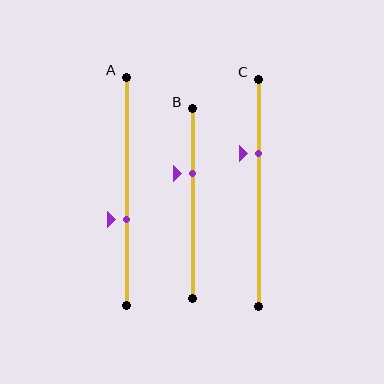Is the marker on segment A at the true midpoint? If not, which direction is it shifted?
No, the marker on segment A is shifted downward by about 12% of the segment length.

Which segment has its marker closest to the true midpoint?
Segment A has its marker closest to the true midpoint.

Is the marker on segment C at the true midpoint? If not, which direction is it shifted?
No, the marker on segment C is shifted upward by about 18% of the segment length.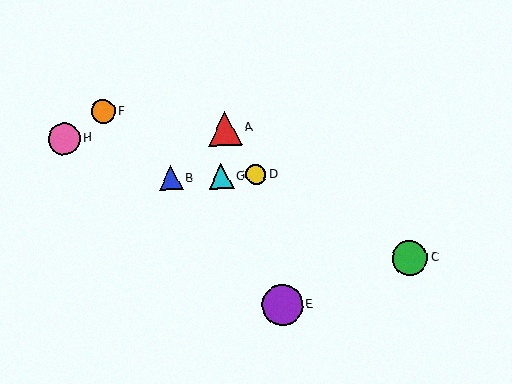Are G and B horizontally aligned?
Yes, both are at y≈176.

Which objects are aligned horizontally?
Objects B, D, G are aligned horizontally.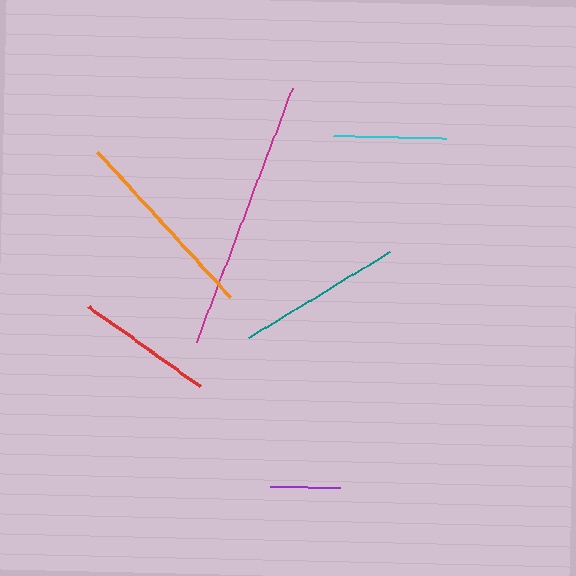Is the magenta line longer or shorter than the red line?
The magenta line is longer than the red line.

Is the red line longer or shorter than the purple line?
The red line is longer than the purple line.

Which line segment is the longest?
The magenta line is the longest at approximately 271 pixels.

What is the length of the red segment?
The red segment is approximately 136 pixels long.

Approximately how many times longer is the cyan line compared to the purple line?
The cyan line is approximately 1.6 times the length of the purple line.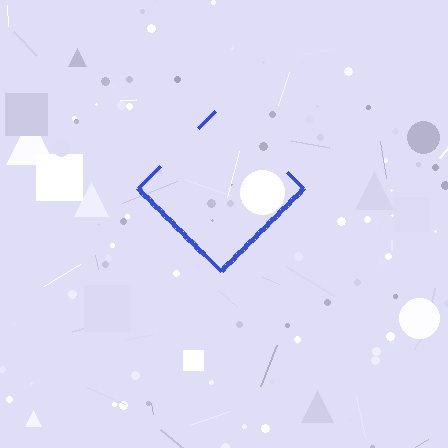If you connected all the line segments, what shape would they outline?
They would outline a diamond.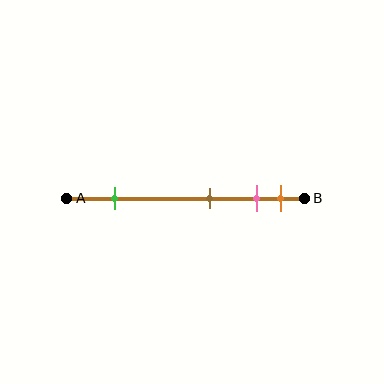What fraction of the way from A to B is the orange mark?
The orange mark is approximately 90% (0.9) of the way from A to B.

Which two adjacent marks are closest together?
The pink and orange marks are the closest adjacent pair.